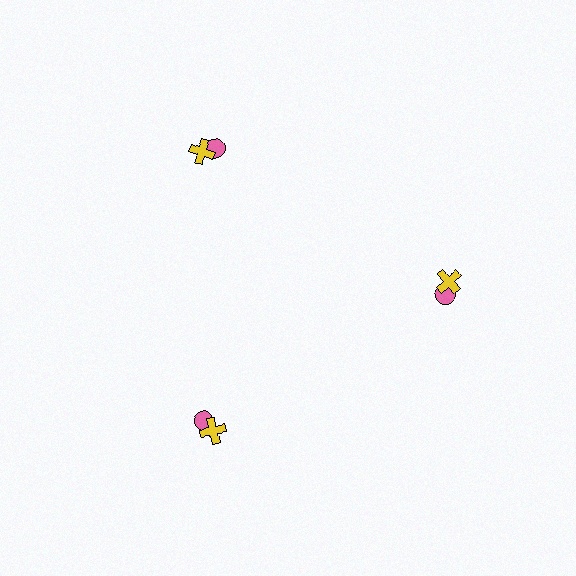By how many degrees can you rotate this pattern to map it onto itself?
The pattern maps onto itself every 120 degrees of rotation.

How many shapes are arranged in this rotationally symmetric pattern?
There are 6 shapes, arranged in 3 groups of 2.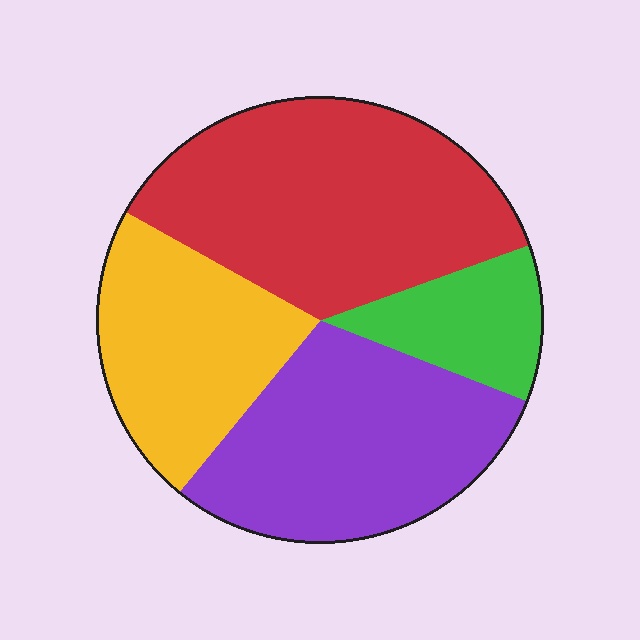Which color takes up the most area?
Red, at roughly 35%.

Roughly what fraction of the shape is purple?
Purple covers 30% of the shape.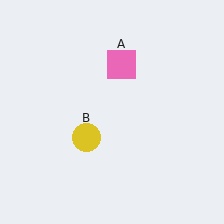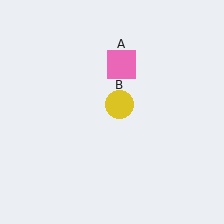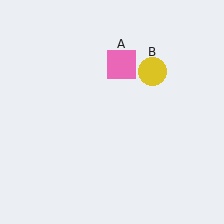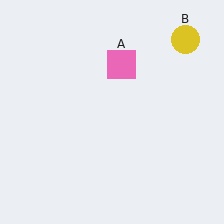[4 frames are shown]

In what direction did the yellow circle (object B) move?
The yellow circle (object B) moved up and to the right.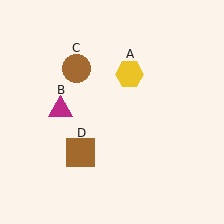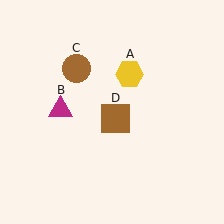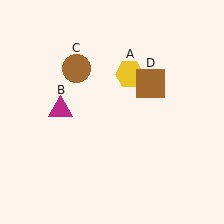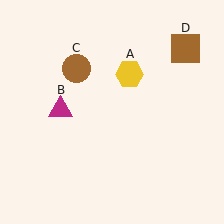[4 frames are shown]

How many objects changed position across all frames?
1 object changed position: brown square (object D).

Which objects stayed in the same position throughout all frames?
Yellow hexagon (object A) and magenta triangle (object B) and brown circle (object C) remained stationary.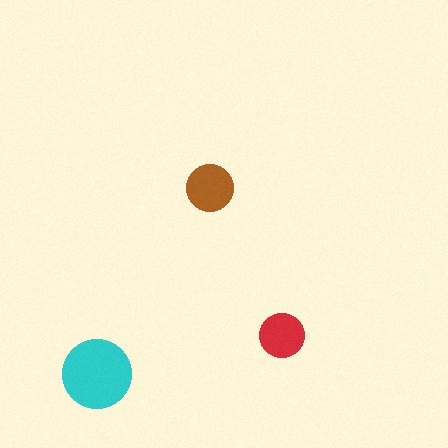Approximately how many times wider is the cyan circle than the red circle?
About 1.5 times wider.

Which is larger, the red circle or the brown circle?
The brown one.